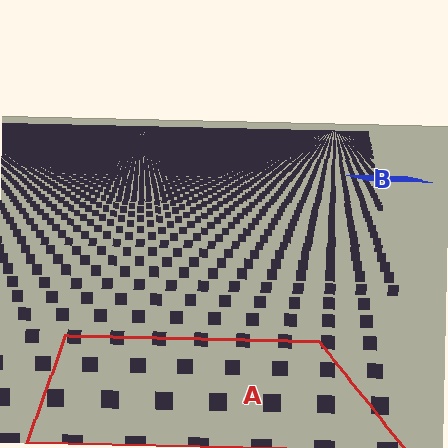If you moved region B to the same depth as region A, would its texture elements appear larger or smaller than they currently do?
They would appear larger. At a closer depth, the same texture elements are projected at a bigger on-screen size.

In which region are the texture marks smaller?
The texture marks are smaller in region B, because it is farther away.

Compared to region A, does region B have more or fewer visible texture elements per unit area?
Region B has more texture elements per unit area — they are packed more densely because it is farther away.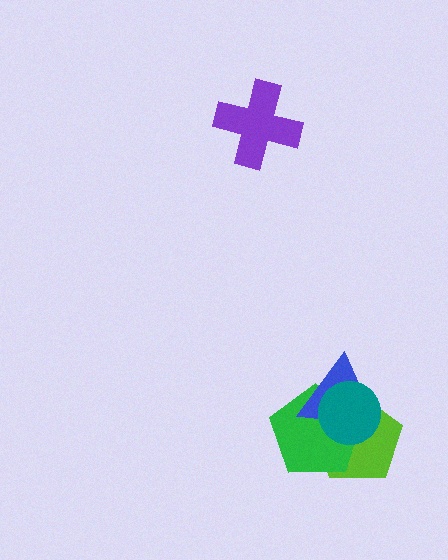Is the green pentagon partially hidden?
Yes, it is partially covered by another shape.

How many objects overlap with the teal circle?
3 objects overlap with the teal circle.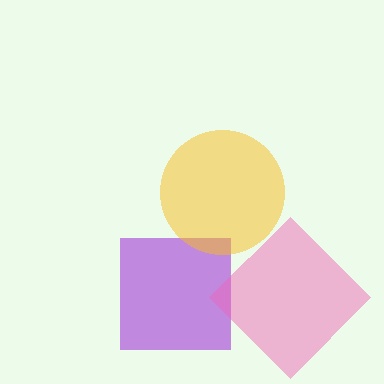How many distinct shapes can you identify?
There are 3 distinct shapes: a purple square, a pink diamond, a yellow circle.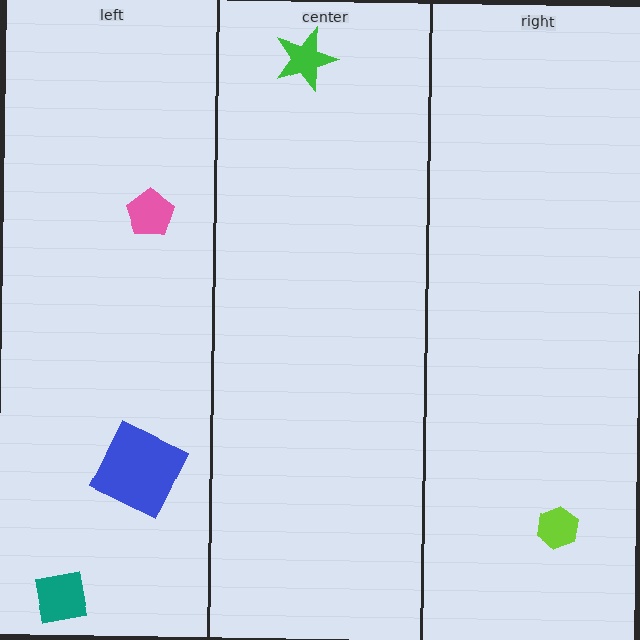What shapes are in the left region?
The teal square, the pink pentagon, the blue square.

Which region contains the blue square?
The left region.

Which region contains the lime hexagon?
The right region.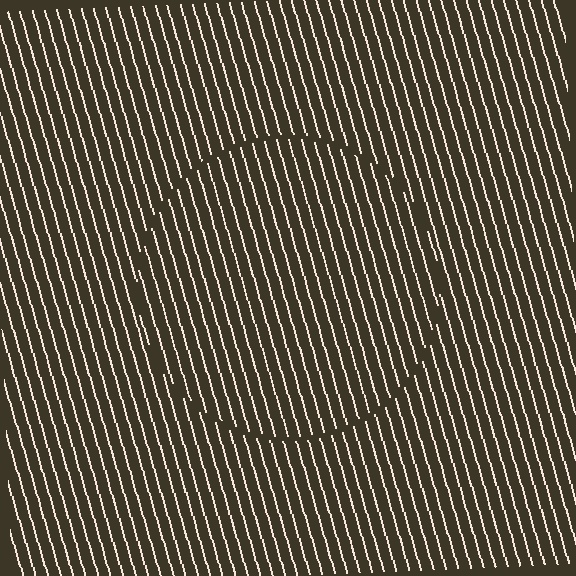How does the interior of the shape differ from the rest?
The interior of the shape contains the same grating, shifted by half a period — the contour is defined by the phase discontinuity where line-ends from the inner and outer gratings abut.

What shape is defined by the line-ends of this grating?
An illusory circle. The interior of the shape contains the same grating, shifted by half a period — the contour is defined by the phase discontinuity where line-ends from the inner and outer gratings abut.